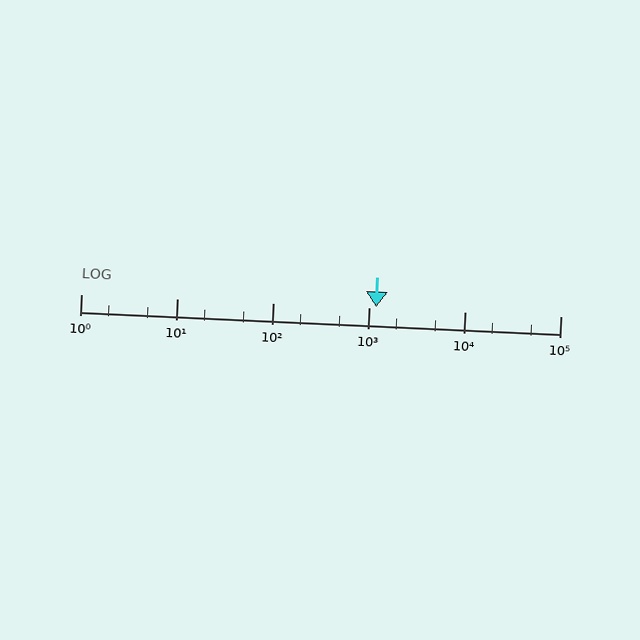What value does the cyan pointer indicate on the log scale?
The pointer indicates approximately 1200.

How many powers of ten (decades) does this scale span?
The scale spans 5 decades, from 1 to 100000.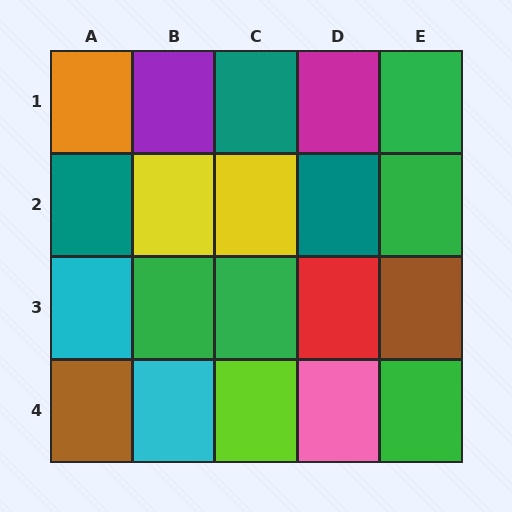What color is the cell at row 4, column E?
Green.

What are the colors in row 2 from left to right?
Teal, yellow, yellow, teal, green.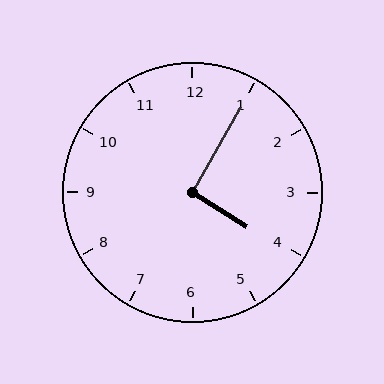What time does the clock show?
4:05.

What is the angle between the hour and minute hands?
Approximately 92 degrees.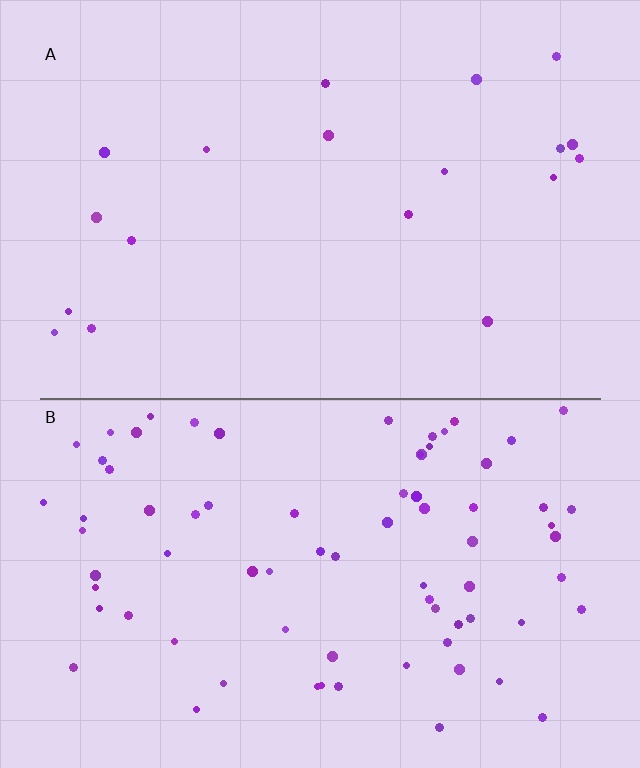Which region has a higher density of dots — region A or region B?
B (the bottom).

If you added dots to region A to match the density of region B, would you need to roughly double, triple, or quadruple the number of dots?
Approximately quadruple.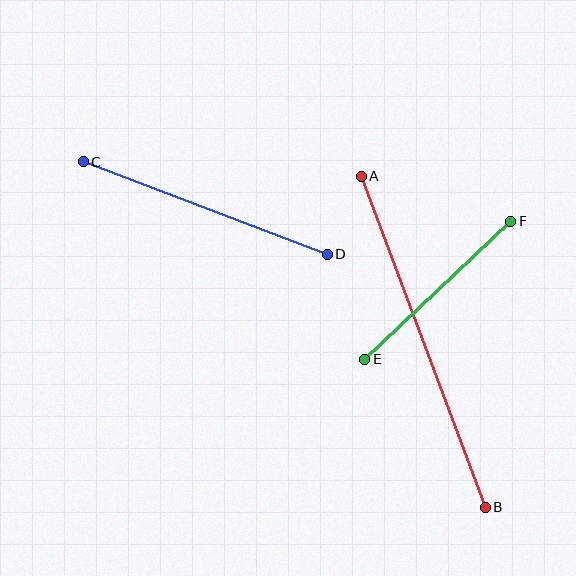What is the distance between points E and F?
The distance is approximately 201 pixels.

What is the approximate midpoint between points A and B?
The midpoint is at approximately (423, 342) pixels.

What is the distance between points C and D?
The distance is approximately 261 pixels.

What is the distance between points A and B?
The distance is approximately 353 pixels.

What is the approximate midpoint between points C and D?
The midpoint is at approximately (205, 208) pixels.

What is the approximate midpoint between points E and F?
The midpoint is at approximately (438, 290) pixels.